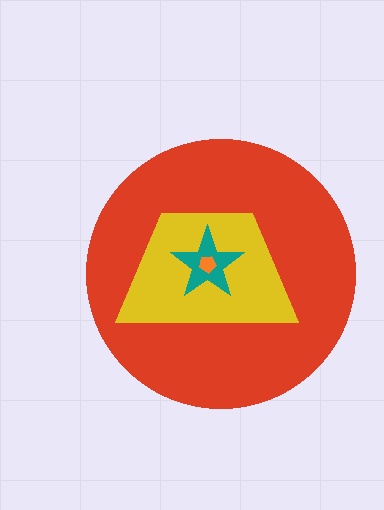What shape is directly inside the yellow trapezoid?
The teal star.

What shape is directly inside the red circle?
The yellow trapezoid.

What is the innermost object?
The orange pentagon.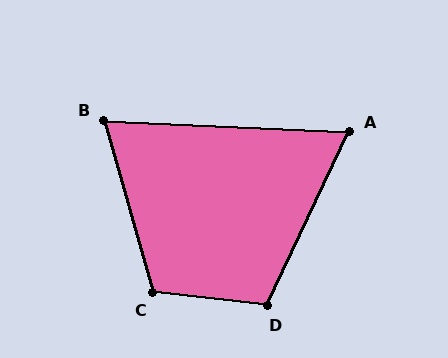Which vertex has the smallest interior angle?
A, at approximately 68 degrees.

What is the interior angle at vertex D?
Approximately 108 degrees (obtuse).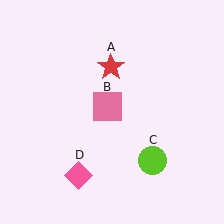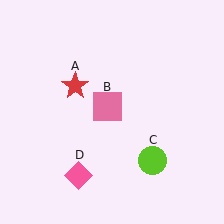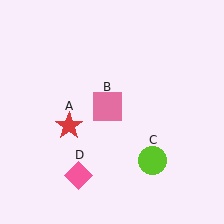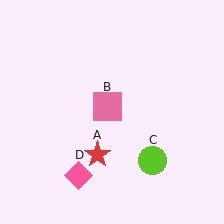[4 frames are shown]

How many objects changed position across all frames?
1 object changed position: red star (object A).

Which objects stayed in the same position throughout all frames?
Pink square (object B) and lime circle (object C) and pink diamond (object D) remained stationary.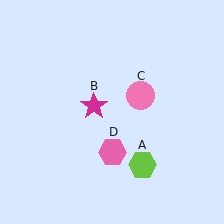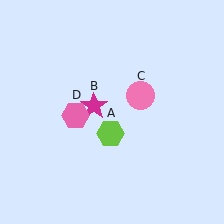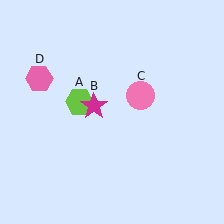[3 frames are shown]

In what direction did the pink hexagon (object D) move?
The pink hexagon (object D) moved up and to the left.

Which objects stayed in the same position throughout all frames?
Magenta star (object B) and pink circle (object C) remained stationary.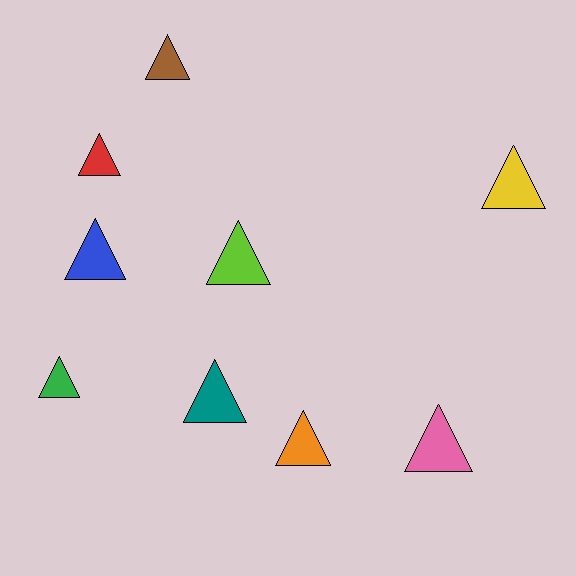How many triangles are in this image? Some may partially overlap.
There are 9 triangles.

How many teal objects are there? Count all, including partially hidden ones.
There is 1 teal object.